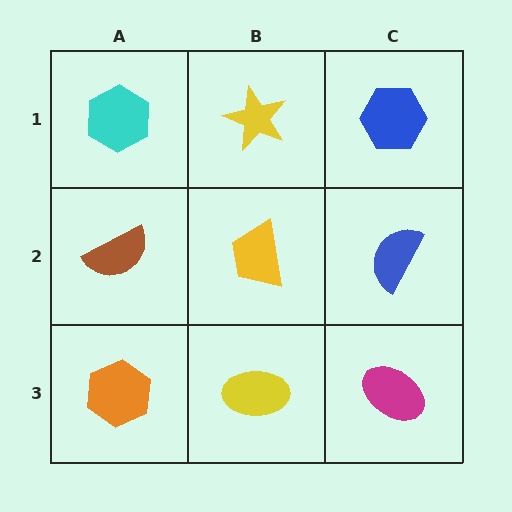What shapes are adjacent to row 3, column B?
A yellow trapezoid (row 2, column B), an orange hexagon (row 3, column A), a magenta ellipse (row 3, column C).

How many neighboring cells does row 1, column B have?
3.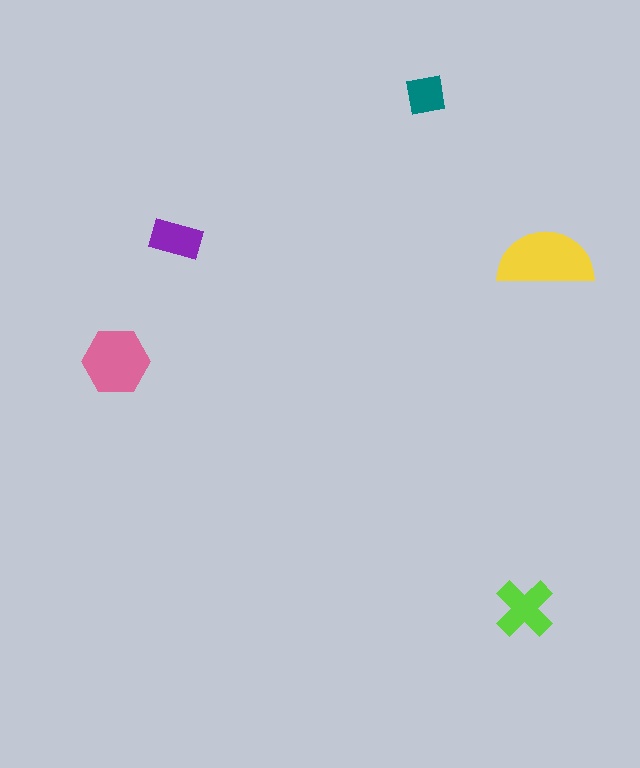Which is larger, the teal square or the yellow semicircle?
The yellow semicircle.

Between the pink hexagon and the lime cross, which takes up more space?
The pink hexagon.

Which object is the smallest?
The teal square.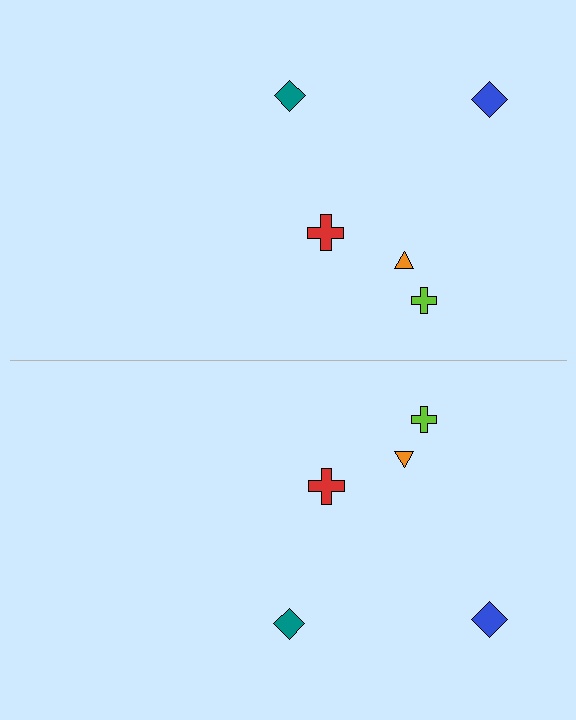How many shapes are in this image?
There are 10 shapes in this image.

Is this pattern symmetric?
Yes, this pattern has bilateral (reflection) symmetry.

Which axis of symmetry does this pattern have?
The pattern has a horizontal axis of symmetry running through the center of the image.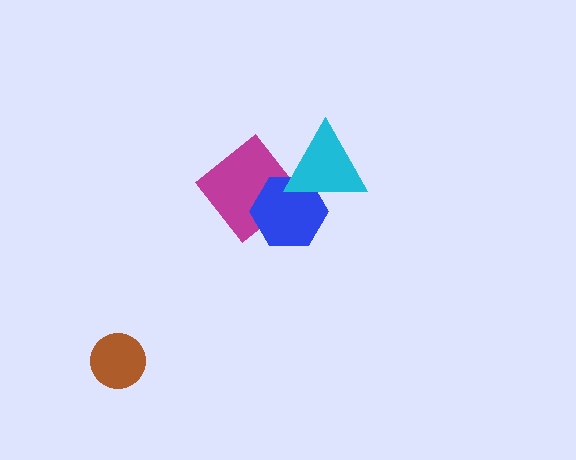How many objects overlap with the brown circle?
0 objects overlap with the brown circle.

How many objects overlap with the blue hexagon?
2 objects overlap with the blue hexagon.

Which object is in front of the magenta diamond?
The blue hexagon is in front of the magenta diamond.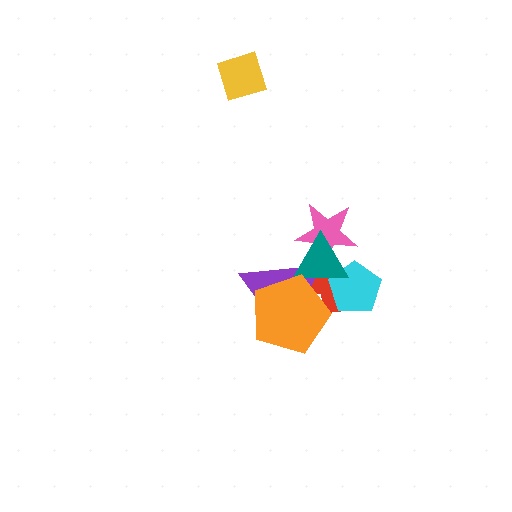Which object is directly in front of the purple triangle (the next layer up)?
The teal triangle is directly in front of the purple triangle.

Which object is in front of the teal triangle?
The orange pentagon is in front of the teal triangle.